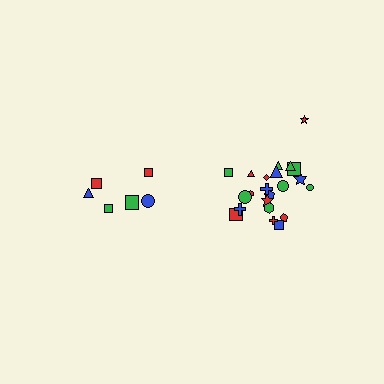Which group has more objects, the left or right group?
The right group.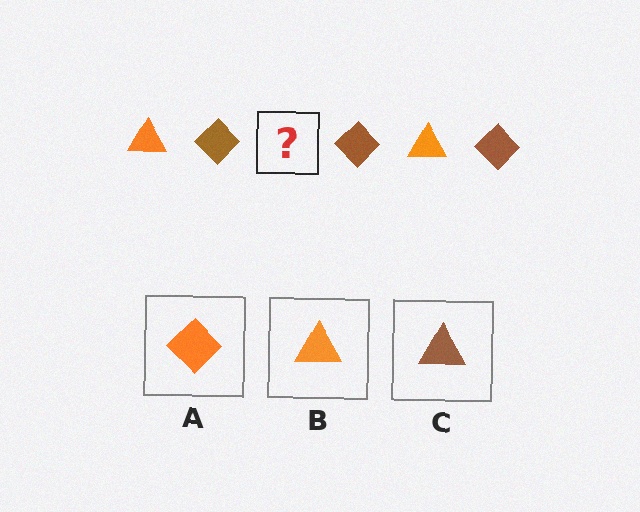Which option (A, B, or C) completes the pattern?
B.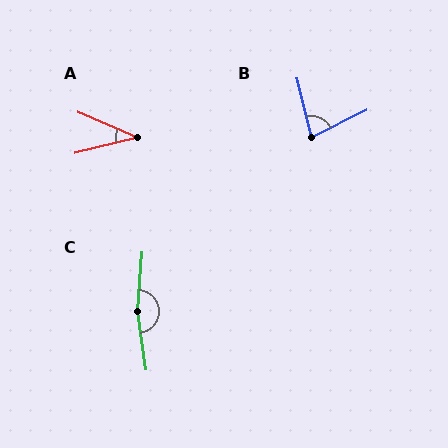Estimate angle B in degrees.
Approximately 77 degrees.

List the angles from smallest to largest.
A (37°), B (77°), C (167°).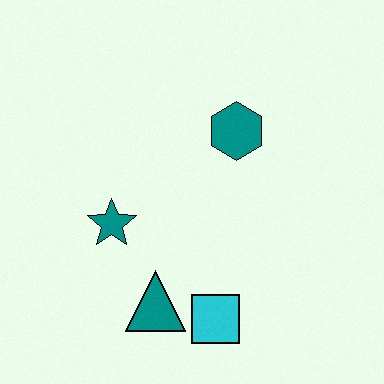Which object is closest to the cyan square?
The teal triangle is closest to the cyan square.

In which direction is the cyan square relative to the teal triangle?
The cyan square is to the right of the teal triangle.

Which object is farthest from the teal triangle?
The teal hexagon is farthest from the teal triangle.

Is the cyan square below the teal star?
Yes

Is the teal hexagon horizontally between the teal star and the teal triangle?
No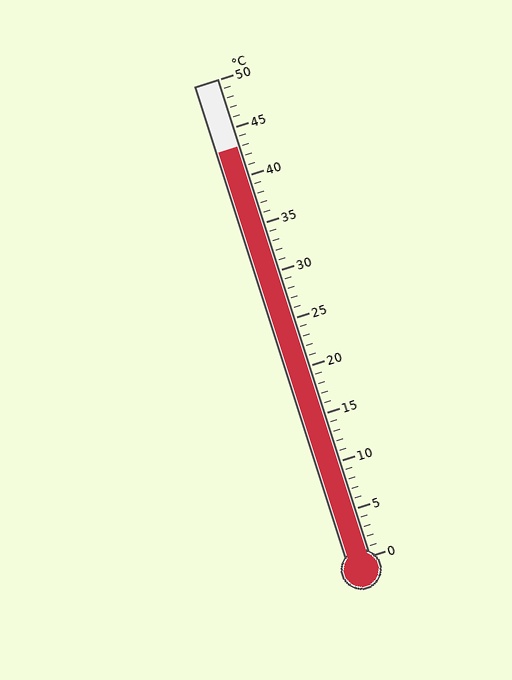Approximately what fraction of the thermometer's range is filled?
The thermometer is filled to approximately 85% of its range.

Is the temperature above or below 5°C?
The temperature is above 5°C.